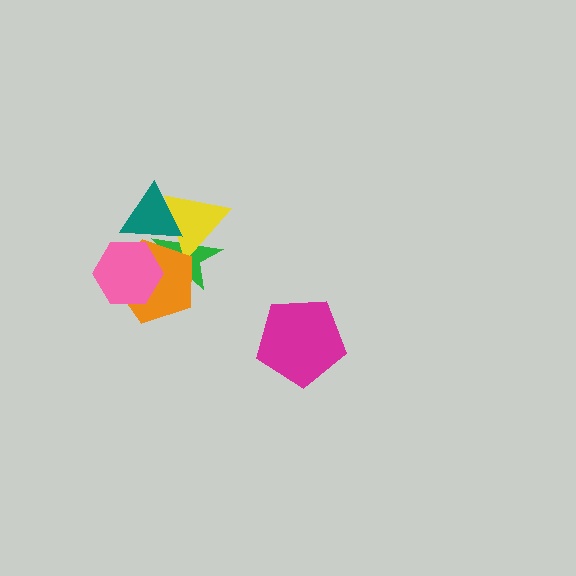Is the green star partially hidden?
Yes, it is partially covered by another shape.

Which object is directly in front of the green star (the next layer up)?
The yellow triangle is directly in front of the green star.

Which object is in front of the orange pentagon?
The pink hexagon is in front of the orange pentagon.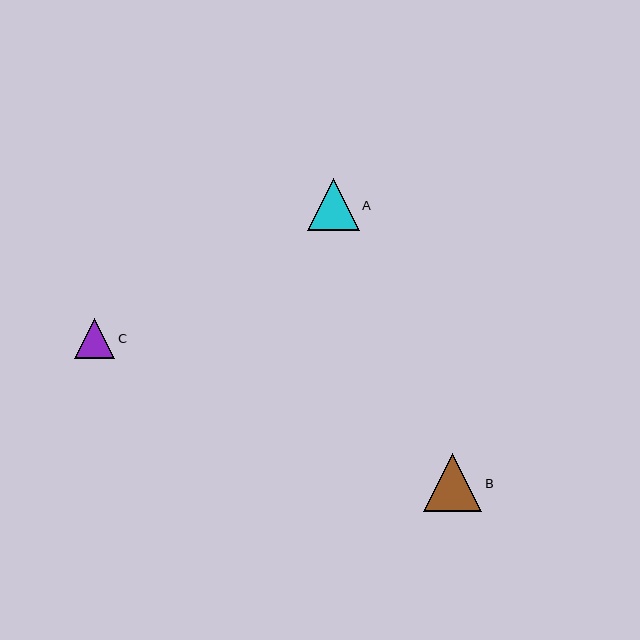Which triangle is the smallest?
Triangle C is the smallest with a size of approximately 40 pixels.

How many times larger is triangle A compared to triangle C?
Triangle A is approximately 1.3 times the size of triangle C.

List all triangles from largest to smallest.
From largest to smallest: B, A, C.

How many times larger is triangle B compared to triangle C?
Triangle B is approximately 1.5 times the size of triangle C.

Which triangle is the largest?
Triangle B is the largest with a size of approximately 58 pixels.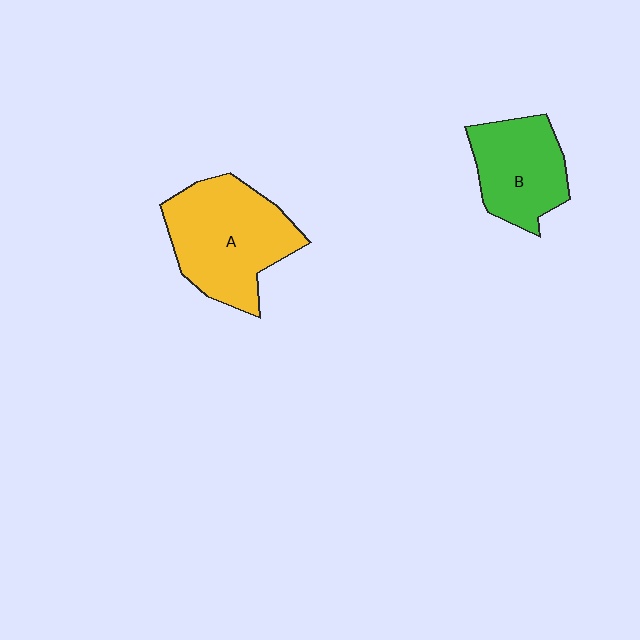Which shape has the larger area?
Shape A (yellow).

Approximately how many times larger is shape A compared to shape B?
Approximately 1.4 times.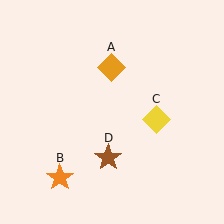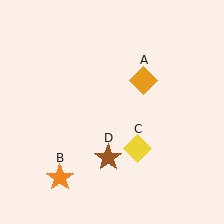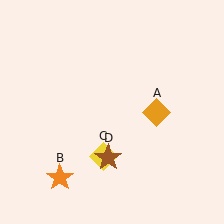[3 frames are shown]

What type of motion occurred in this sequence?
The orange diamond (object A), yellow diamond (object C) rotated clockwise around the center of the scene.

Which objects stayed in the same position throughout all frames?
Orange star (object B) and brown star (object D) remained stationary.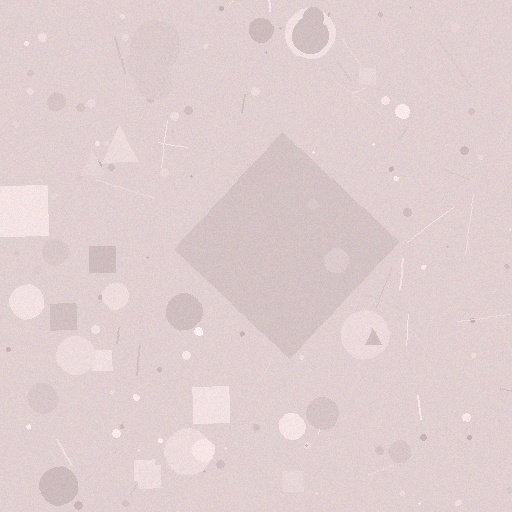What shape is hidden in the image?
A diamond is hidden in the image.